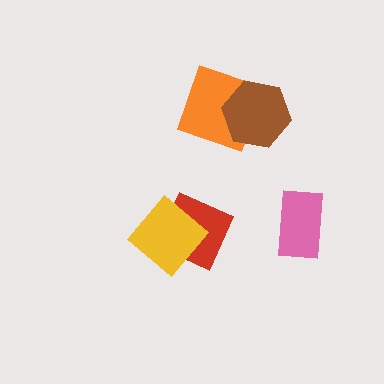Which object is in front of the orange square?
The brown hexagon is in front of the orange square.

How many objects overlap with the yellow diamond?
1 object overlaps with the yellow diamond.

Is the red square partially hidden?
Yes, it is partially covered by another shape.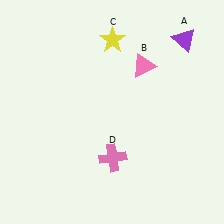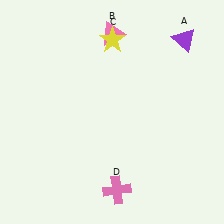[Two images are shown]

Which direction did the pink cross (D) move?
The pink cross (D) moved down.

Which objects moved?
The objects that moved are: the pink triangle (B), the pink cross (D).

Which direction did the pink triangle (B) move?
The pink triangle (B) moved up.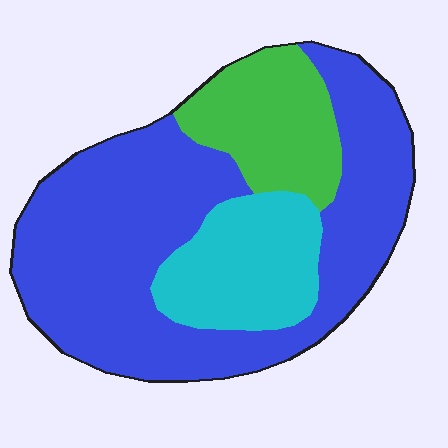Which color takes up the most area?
Blue, at roughly 65%.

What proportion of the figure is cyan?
Cyan covers roughly 20% of the figure.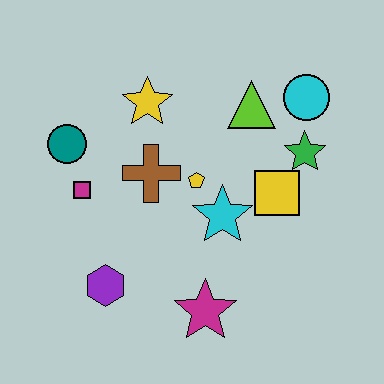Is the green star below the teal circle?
Yes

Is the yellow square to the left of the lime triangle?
No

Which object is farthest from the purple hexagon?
The cyan circle is farthest from the purple hexagon.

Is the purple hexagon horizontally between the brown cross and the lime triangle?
No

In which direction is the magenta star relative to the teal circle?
The magenta star is below the teal circle.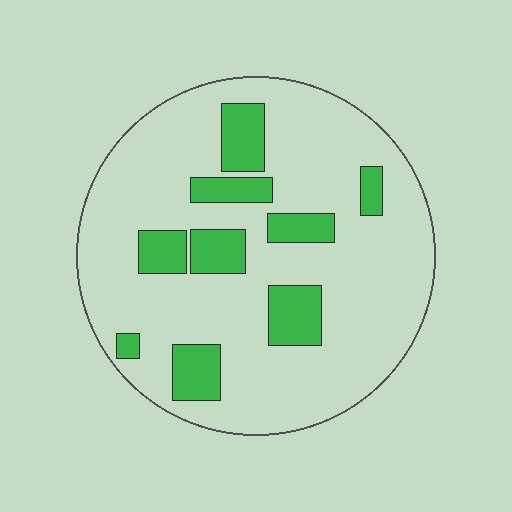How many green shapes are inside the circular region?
9.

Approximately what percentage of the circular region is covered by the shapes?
Approximately 20%.